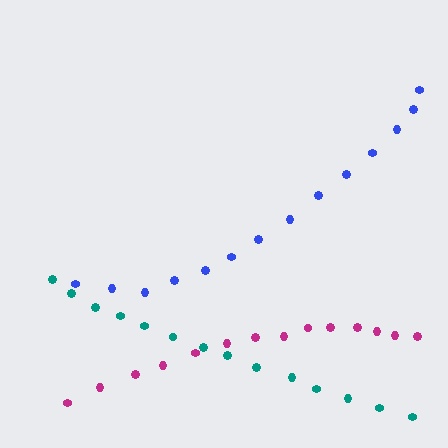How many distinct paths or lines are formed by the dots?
There are 3 distinct paths.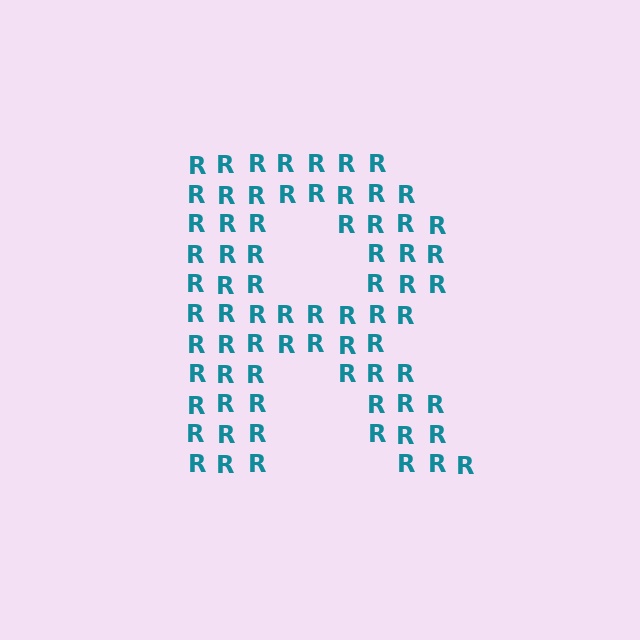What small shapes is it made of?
It is made of small letter R's.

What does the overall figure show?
The overall figure shows the letter R.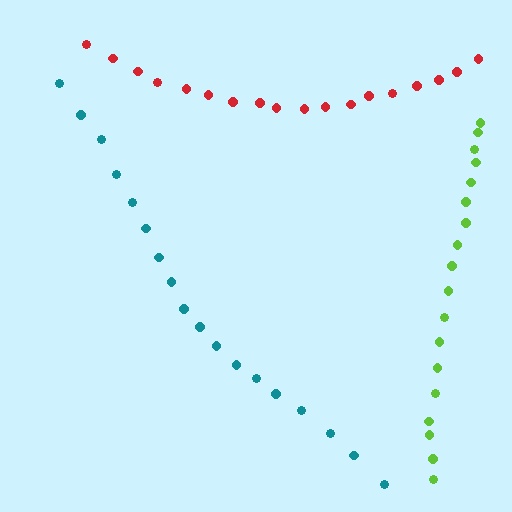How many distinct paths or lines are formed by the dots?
There are 3 distinct paths.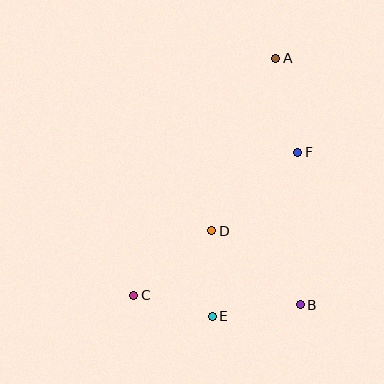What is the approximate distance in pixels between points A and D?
The distance between A and D is approximately 184 pixels.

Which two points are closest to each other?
Points C and E are closest to each other.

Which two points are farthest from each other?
Points A and C are farthest from each other.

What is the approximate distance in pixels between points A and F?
The distance between A and F is approximately 96 pixels.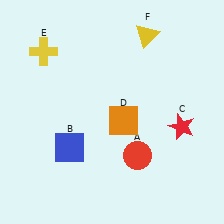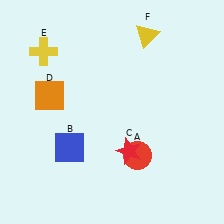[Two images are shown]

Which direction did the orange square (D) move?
The orange square (D) moved left.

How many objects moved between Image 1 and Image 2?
2 objects moved between the two images.